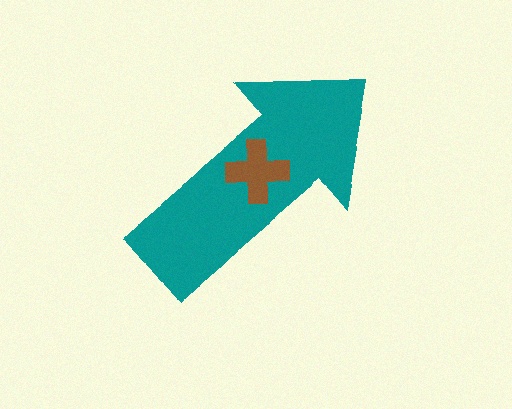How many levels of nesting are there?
2.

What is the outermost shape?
The teal arrow.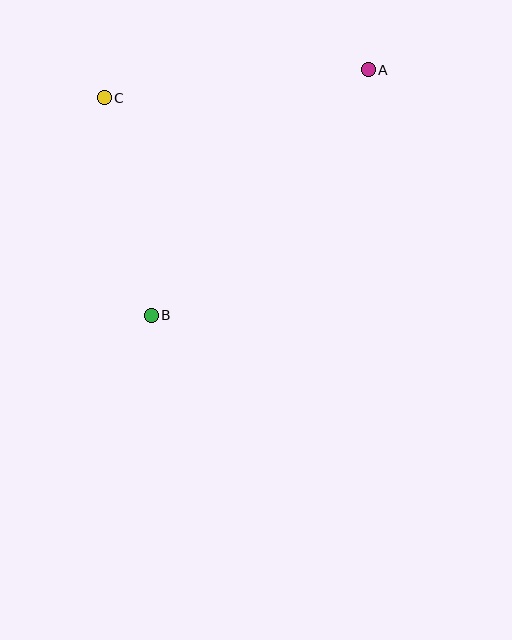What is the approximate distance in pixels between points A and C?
The distance between A and C is approximately 266 pixels.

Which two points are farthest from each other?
Points A and B are farthest from each other.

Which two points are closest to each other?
Points B and C are closest to each other.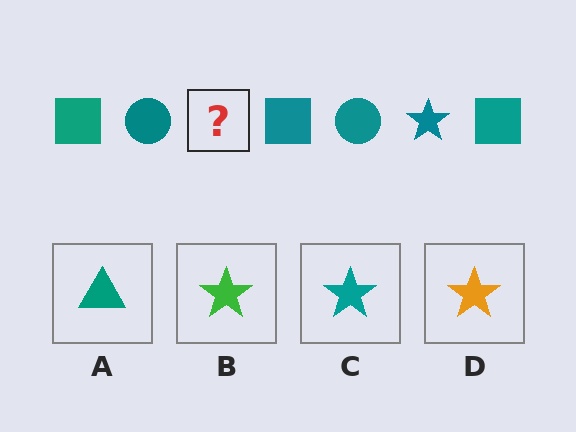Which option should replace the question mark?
Option C.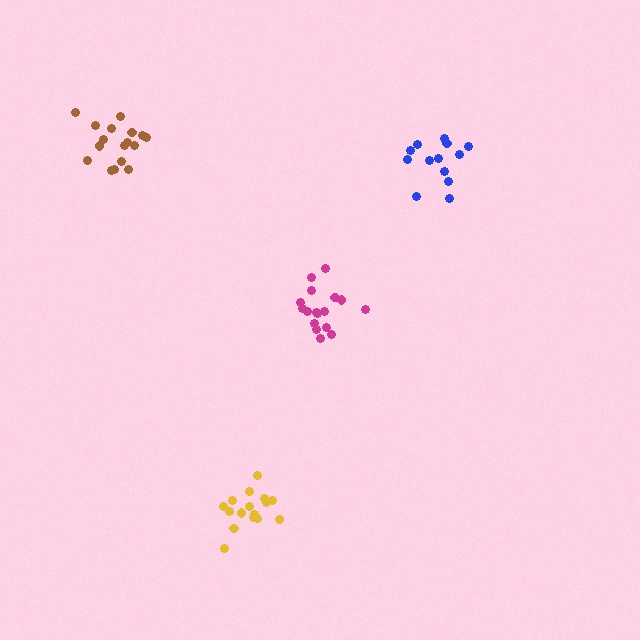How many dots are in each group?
Group 1: 17 dots, Group 2: 13 dots, Group 3: 16 dots, Group 4: 17 dots (63 total).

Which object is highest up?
The brown cluster is topmost.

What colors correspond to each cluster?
The clusters are colored: magenta, blue, yellow, brown.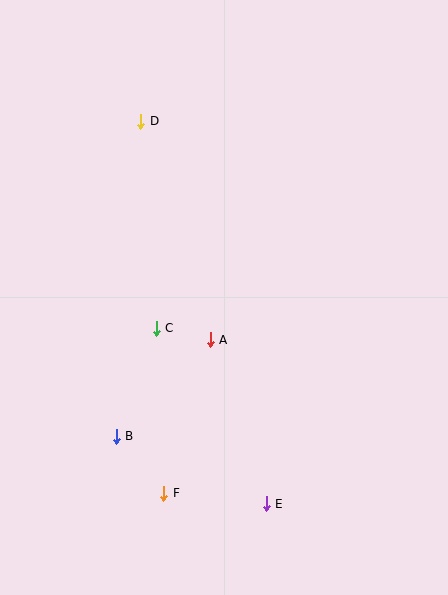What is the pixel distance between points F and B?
The distance between F and B is 74 pixels.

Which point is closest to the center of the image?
Point A at (210, 340) is closest to the center.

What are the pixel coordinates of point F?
Point F is at (164, 493).